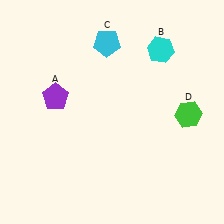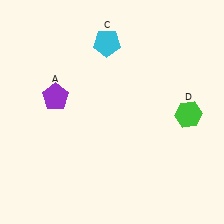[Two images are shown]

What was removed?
The cyan hexagon (B) was removed in Image 2.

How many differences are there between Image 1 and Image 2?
There is 1 difference between the two images.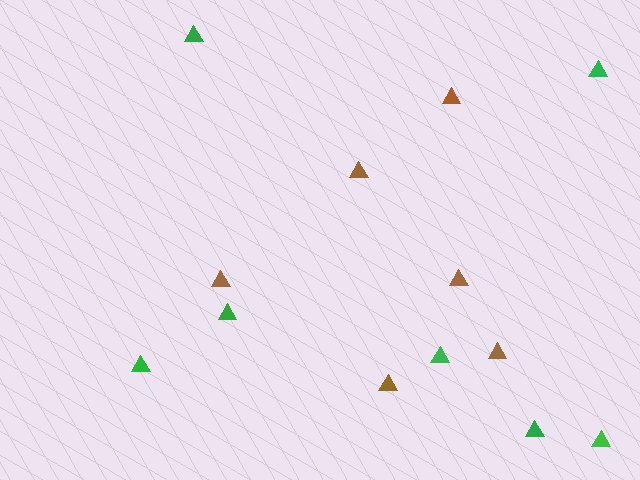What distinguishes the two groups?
There are 2 groups: one group of green triangles (7) and one group of brown triangles (6).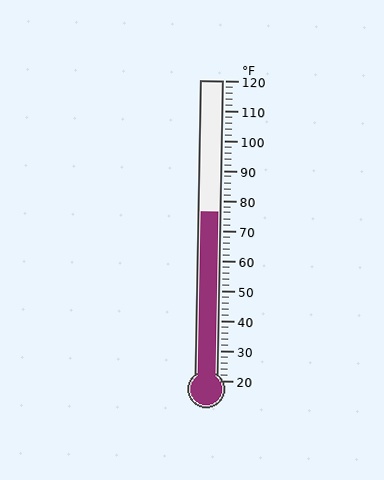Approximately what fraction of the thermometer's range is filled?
The thermometer is filled to approximately 55% of its range.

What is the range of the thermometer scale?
The thermometer scale ranges from 20°F to 120°F.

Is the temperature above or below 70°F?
The temperature is above 70°F.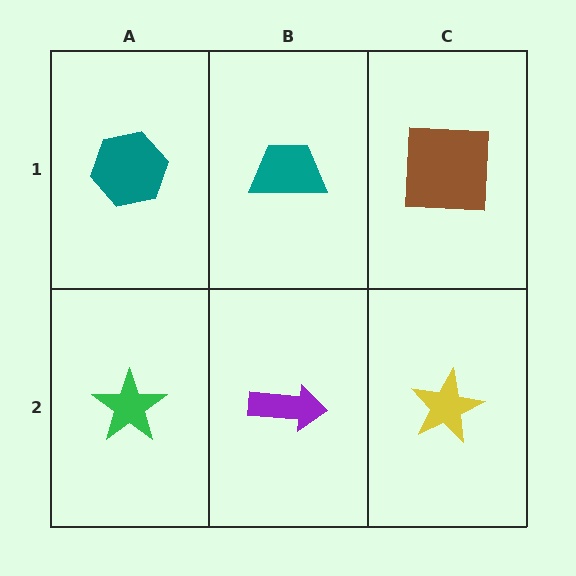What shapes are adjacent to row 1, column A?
A green star (row 2, column A), a teal trapezoid (row 1, column B).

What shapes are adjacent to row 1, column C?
A yellow star (row 2, column C), a teal trapezoid (row 1, column B).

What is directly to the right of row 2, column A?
A purple arrow.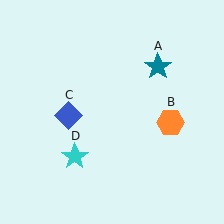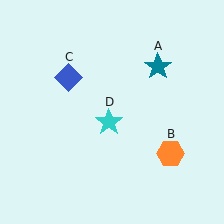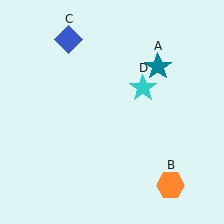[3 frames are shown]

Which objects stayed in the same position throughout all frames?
Teal star (object A) remained stationary.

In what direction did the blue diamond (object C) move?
The blue diamond (object C) moved up.